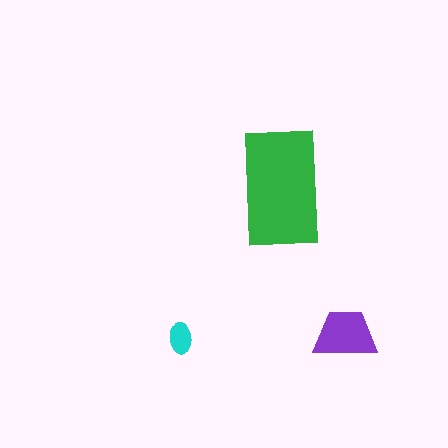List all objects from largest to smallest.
The green rectangle, the purple trapezoid, the cyan ellipse.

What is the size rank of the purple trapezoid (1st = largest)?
2nd.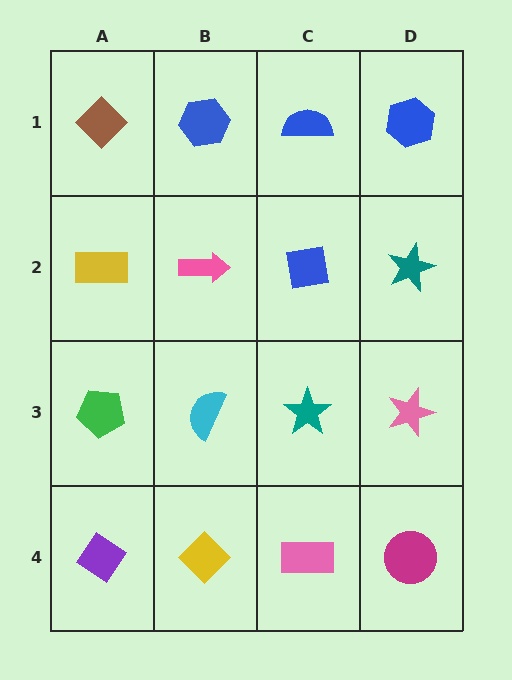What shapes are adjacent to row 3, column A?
A yellow rectangle (row 2, column A), a purple diamond (row 4, column A), a cyan semicircle (row 3, column B).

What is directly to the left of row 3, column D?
A teal star.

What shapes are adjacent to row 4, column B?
A cyan semicircle (row 3, column B), a purple diamond (row 4, column A), a pink rectangle (row 4, column C).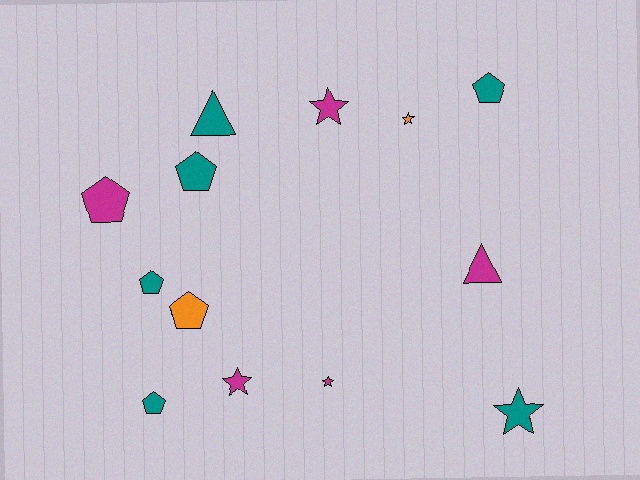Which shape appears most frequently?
Pentagon, with 6 objects.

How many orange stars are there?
There is 1 orange star.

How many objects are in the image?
There are 13 objects.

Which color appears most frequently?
Teal, with 6 objects.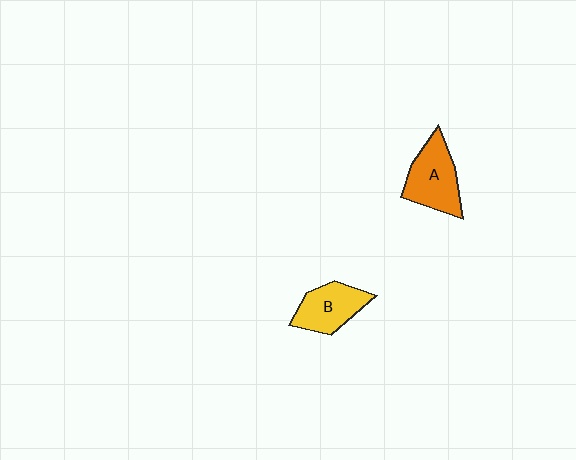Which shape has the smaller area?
Shape B (yellow).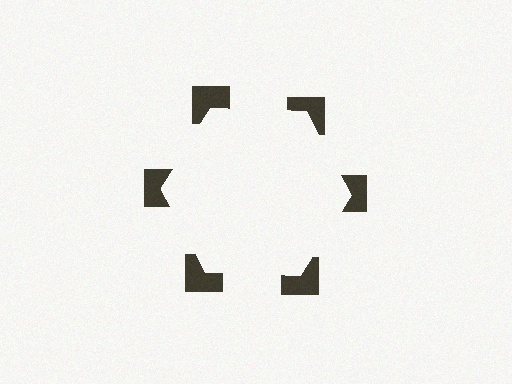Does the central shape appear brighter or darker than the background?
It typically appears slightly brighter than the background, even though no actual brightness change is drawn.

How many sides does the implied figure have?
6 sides.